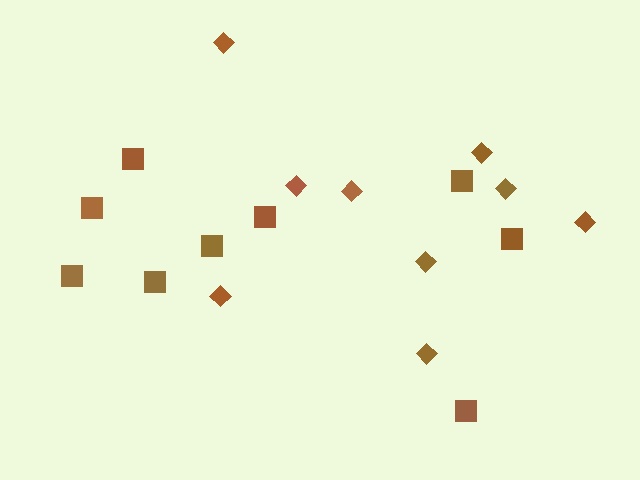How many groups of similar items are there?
There are 2 groups: one group of diamonds (9) and one group of squares (9).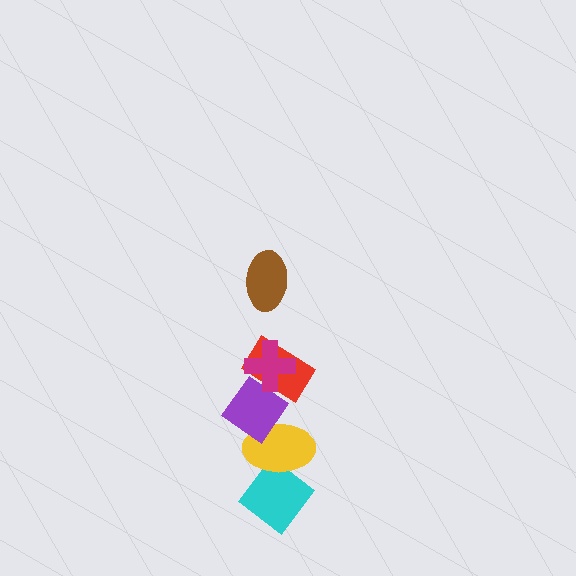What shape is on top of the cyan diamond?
The yellow ellipse is on top of the cyan diamond.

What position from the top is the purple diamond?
The purple diamond is 4th from the top.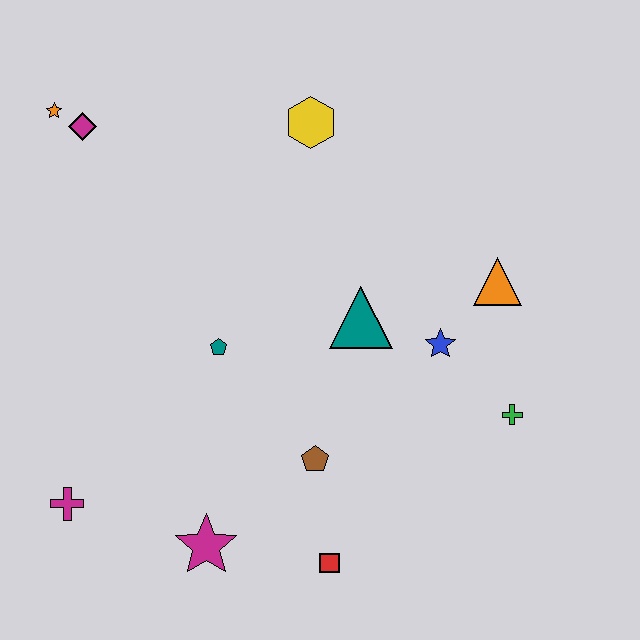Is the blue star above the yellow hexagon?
No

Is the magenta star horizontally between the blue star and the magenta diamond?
Yes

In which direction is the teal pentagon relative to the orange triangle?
The teal pentagon is to the left of the orange triangle.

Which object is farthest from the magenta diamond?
The green cross is farthest from the magenta diamond.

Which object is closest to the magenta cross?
The magenta star is closest to the magenta cross.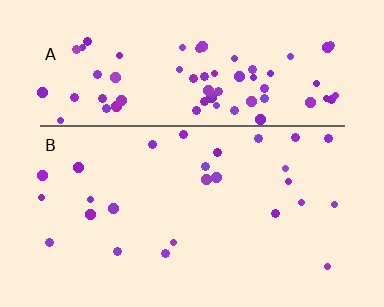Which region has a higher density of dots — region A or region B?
A (the top).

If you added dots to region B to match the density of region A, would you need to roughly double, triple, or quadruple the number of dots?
Approximately triple.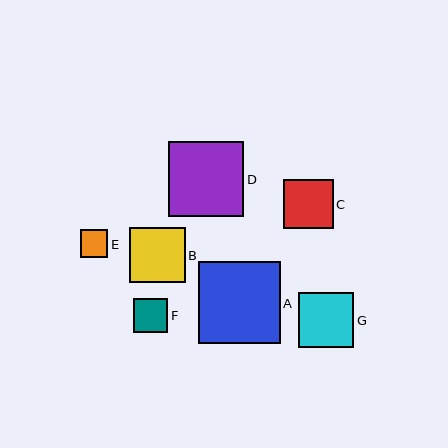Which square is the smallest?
Square E is the smallest with a size of approximately 27 pixels.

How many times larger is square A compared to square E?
Square A is approximately 3.0 times the size of square E.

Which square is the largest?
Square A is the largest with a size of approximately 82 pixels.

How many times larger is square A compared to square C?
Square A is approximately 1.7 times the size of square C.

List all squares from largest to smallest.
From largest to smallest: A, D, B, G, C, F, E.